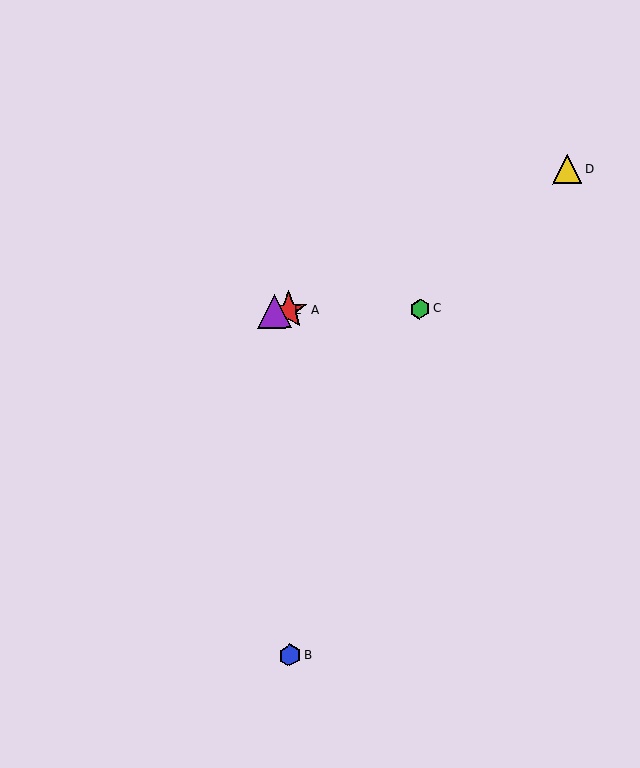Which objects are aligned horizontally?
Objects A, C, E are aligned horizontally.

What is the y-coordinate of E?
Object E is at y≈311.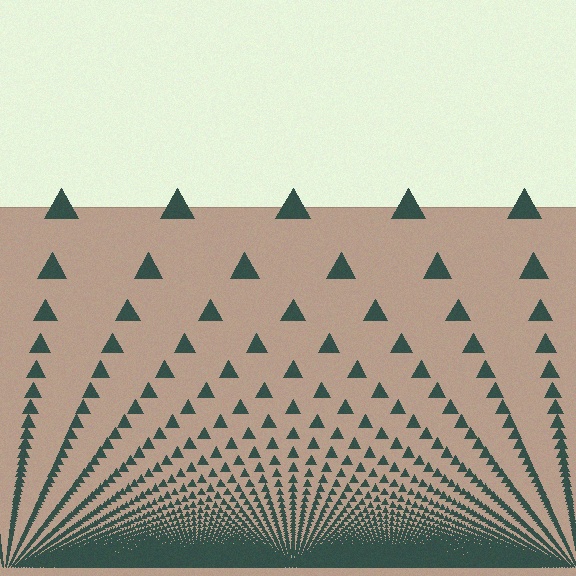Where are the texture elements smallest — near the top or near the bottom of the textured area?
Near the bottom.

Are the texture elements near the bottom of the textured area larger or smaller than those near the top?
Smaller. The gradient is inverted — elements near the bottom are smaller and denser.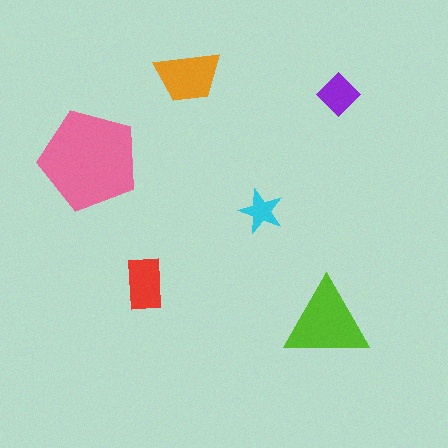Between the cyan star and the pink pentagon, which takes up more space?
The pink pentagon.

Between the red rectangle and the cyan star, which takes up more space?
The red rectangle.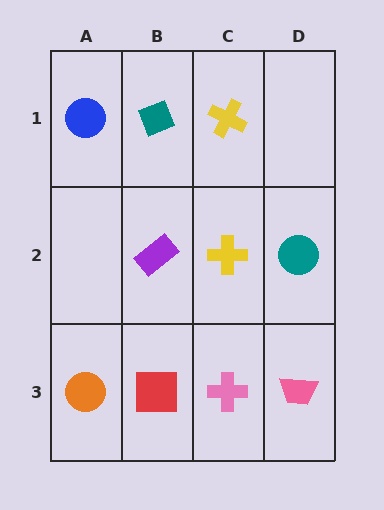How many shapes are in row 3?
4 shapes.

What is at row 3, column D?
A pink trapezoid.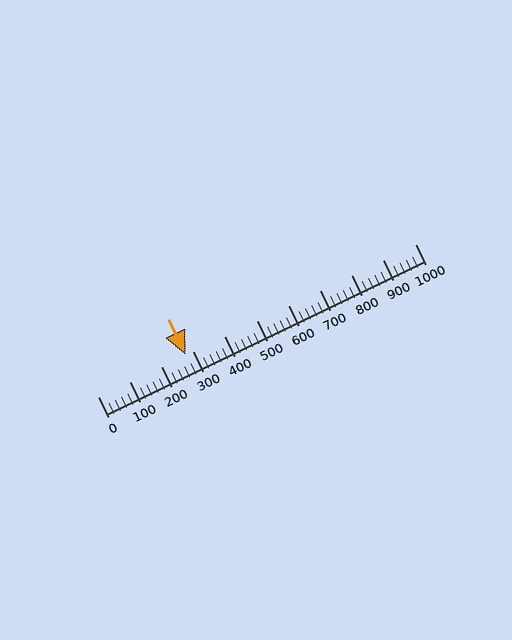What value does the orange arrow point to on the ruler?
The orange arrow points to approximately 276.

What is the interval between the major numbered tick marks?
The major tick marks are spaced 100 units apart.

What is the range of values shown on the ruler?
The ruler shows values from 0 to 1000.